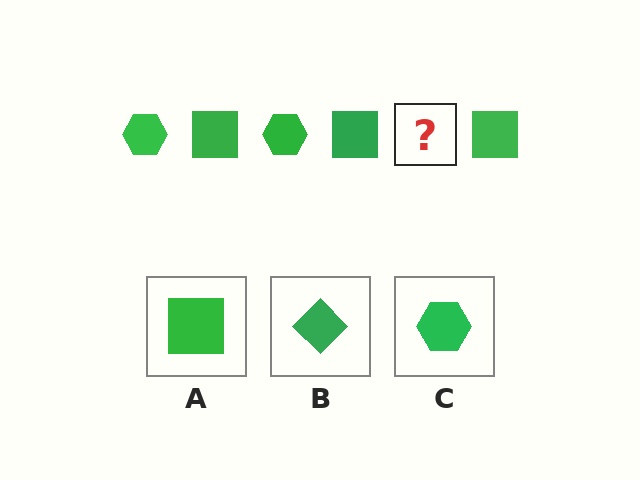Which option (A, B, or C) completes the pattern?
C.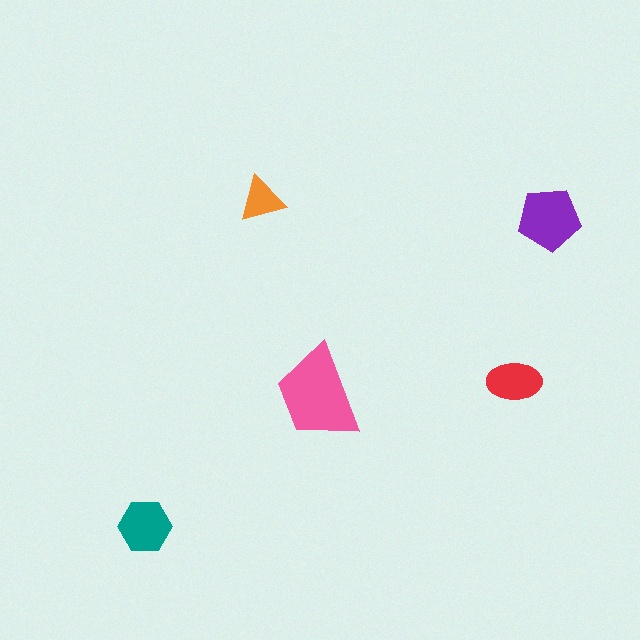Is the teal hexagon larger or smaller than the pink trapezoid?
Smaller.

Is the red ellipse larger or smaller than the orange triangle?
Larger.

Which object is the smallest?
The orange triangle.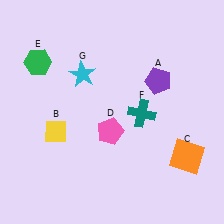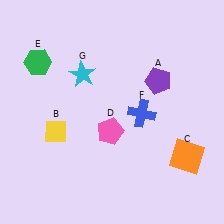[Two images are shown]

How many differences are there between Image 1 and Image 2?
There is 1 difference between the two images.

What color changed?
The cross (F) changed from teal in Image 1 to blue in Image 2.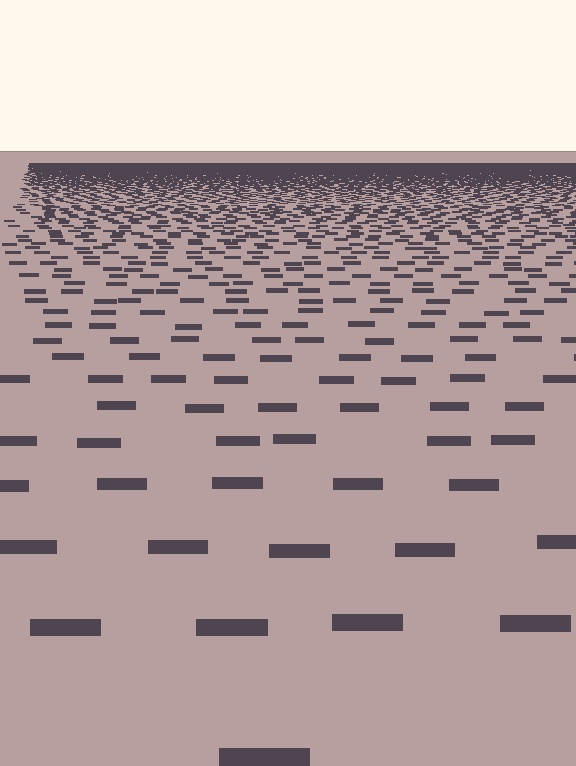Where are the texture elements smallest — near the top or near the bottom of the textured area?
Near the top.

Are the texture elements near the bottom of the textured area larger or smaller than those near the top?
Larger. Near the bottom, elements are closer to the viewer and appear at a bigger on-screen size.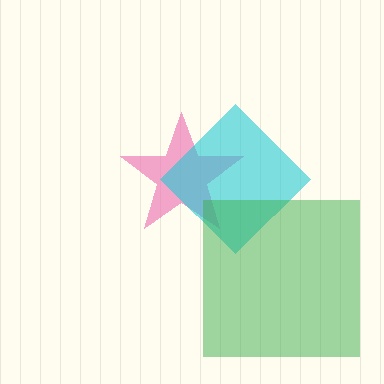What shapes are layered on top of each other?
The layered shapes are: a pink star, a cyan diamond, a green square.